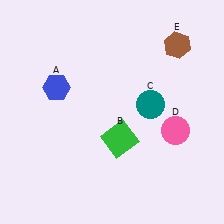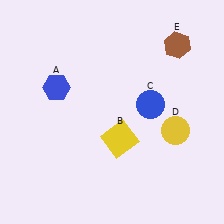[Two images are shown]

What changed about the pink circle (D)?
In Image 1, D is pink. In Image 2, it changed to yellow.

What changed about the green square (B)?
In Image 1, B is green. In Image 2, it changed to yellow.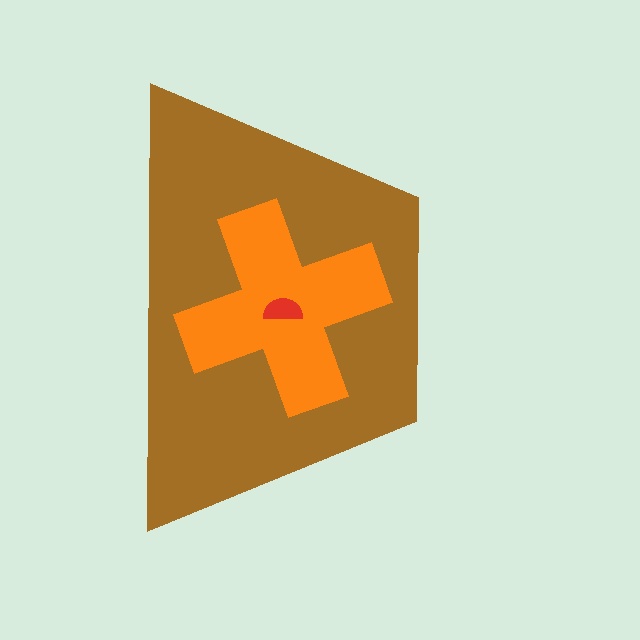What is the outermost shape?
The brown trapezoid.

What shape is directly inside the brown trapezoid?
The orange cross.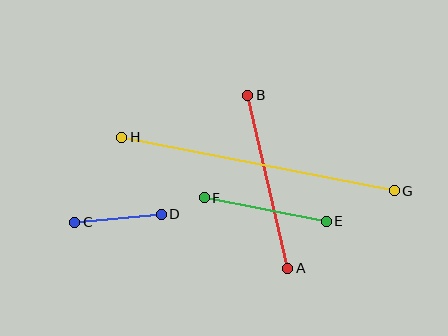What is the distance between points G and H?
The distance is approximately 278 pixels.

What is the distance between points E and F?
The distance is approximately 124 pixels.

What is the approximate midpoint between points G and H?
The midpoint is at approximately (258, 164) pixels.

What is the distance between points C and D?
The distance is approximately 87 pixels.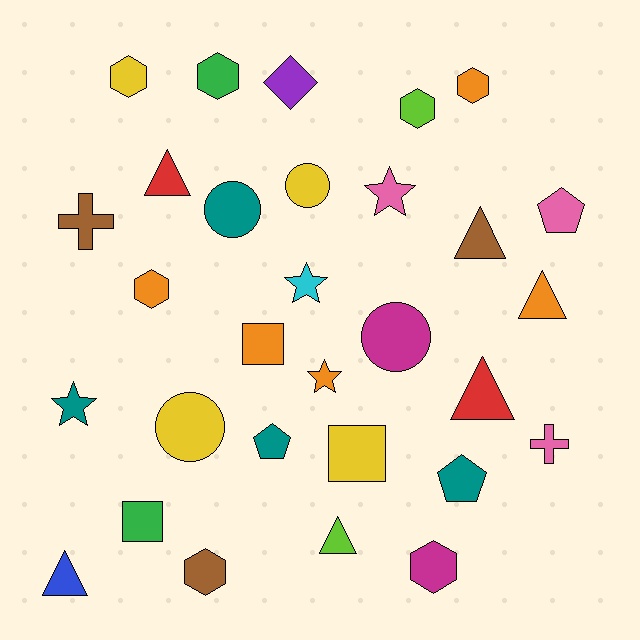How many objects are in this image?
There are 30 objects.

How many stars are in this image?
There are 4 stars.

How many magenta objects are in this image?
There are 2 magenta objects.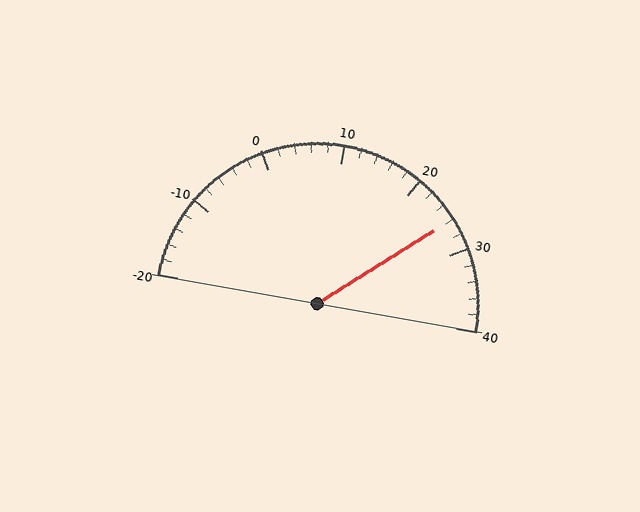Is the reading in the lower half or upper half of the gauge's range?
The reading is in the upper half of the range (-20 to 40).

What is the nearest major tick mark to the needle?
The nearest major tick mark is 30.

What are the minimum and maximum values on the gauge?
The gauge ranges from -20 to 40.